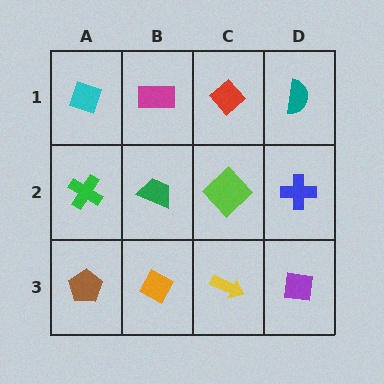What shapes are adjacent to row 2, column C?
A red diamond (row 1, column C), a yellow arrow (row 3, column C), a green trapezoid (row 2, column B), a blue cross (row 2, column D).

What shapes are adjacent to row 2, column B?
A magenta rectangle (row 1, column B), an orange diamond (row 3, column B), a green cross (row 2, column A), a lime diamond (row 2, column C).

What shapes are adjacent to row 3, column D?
A blue cross (row 2, column D), a yellow arrow (row 3, column C).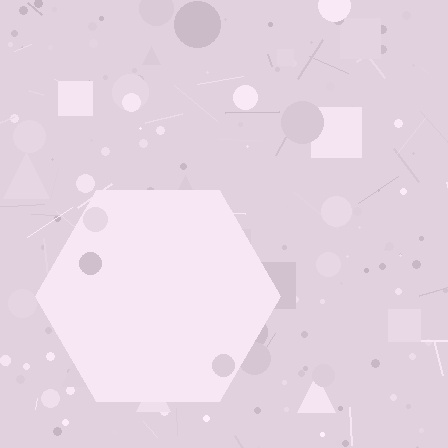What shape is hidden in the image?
A hexagon is hidden in the image.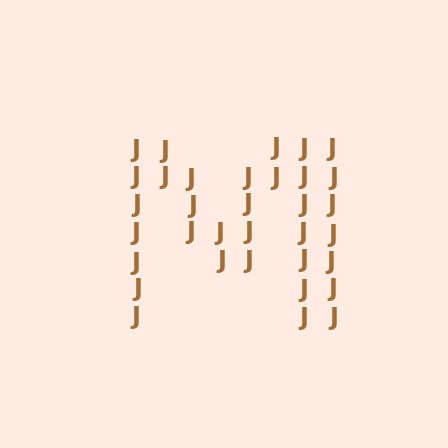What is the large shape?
The large shape is the letter M.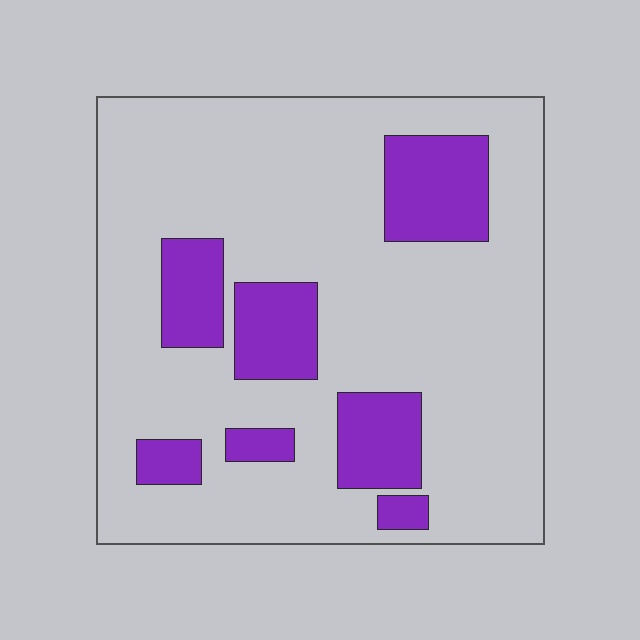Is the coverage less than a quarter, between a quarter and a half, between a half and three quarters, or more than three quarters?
Less than a quarter.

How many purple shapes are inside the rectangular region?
7.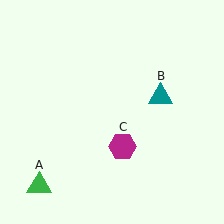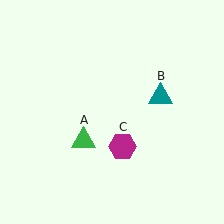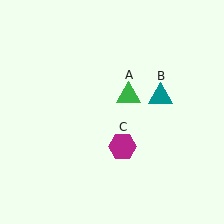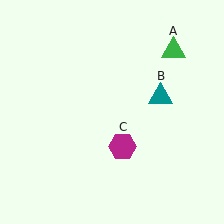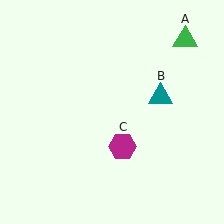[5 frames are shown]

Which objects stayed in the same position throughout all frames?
Teal triangle (object B) and magenta hexagon (object C) remained stationary.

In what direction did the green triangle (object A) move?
The green triangle (object A) moved up and to the right.